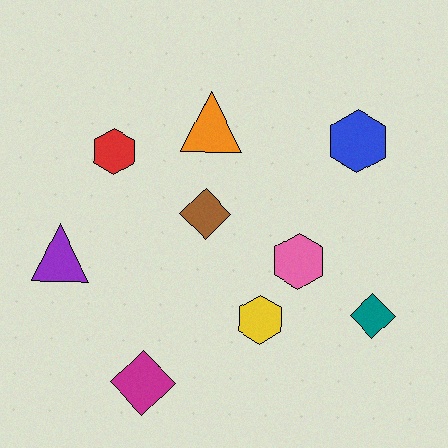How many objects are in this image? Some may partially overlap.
There are 9 objects.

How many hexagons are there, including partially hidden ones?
There are 4 hexagons.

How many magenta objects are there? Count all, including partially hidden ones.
There is 1 magenta object.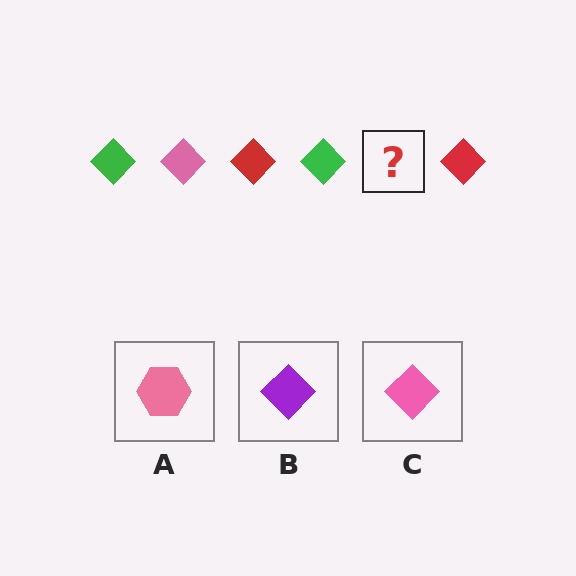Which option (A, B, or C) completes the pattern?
C.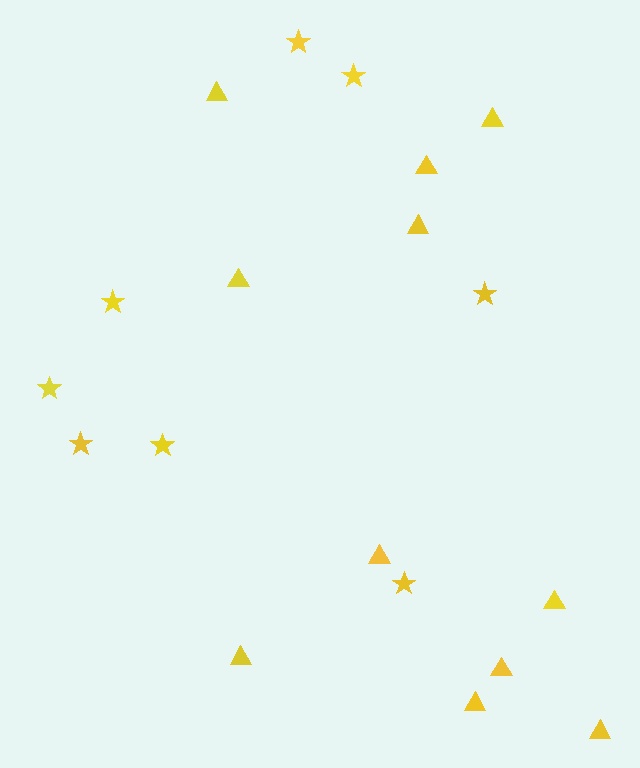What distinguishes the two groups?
There are 2 groups: one group of triangles (11) and one group of stars (8).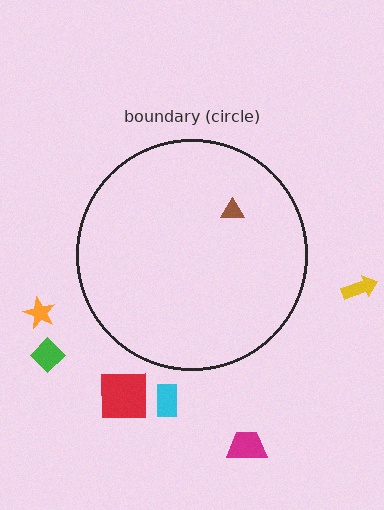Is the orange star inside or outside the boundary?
Outside.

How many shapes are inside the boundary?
1 inside, 6 outside.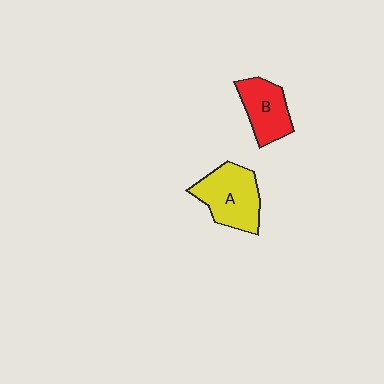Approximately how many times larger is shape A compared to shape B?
Approximately 1.3 times.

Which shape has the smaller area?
Shape B (red).